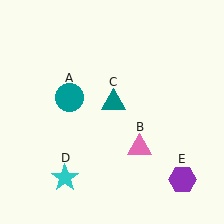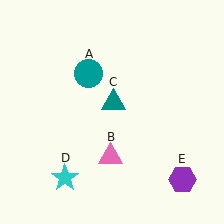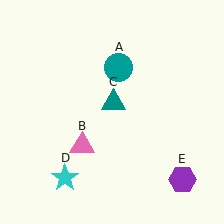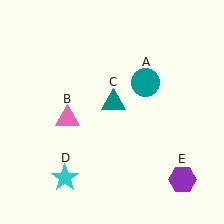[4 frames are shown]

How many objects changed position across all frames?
2 objects changed position: teal circle (object A), pink triangle (object B).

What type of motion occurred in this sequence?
The teal circle (object A), pink triangle (object B) rotated clockwise around the center of the scene.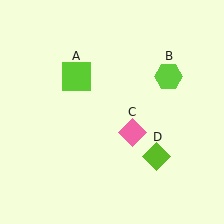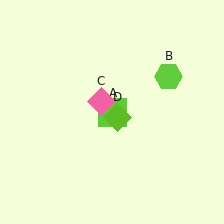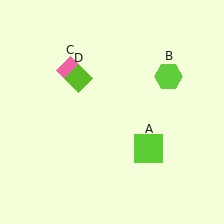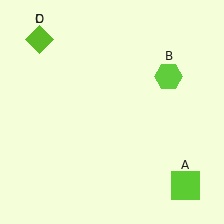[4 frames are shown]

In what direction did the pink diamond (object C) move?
The pink diamond (object C) moved up and to the left.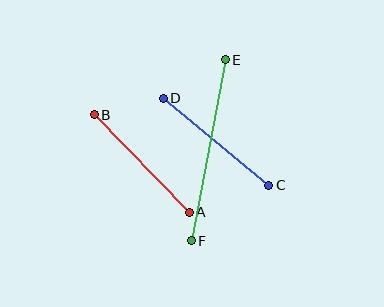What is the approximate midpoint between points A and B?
The midpoint is at approximately (142, 163) pixels.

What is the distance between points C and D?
The distance is approximately 136 pixels.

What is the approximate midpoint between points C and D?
The midpoint is at approximately (216, 142) pixels.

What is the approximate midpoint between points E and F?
The midpoint is at approximately (208, 150) pixels.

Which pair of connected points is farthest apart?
Points E and F are farthest apart.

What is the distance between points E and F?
The distance is approximately 184 pixels.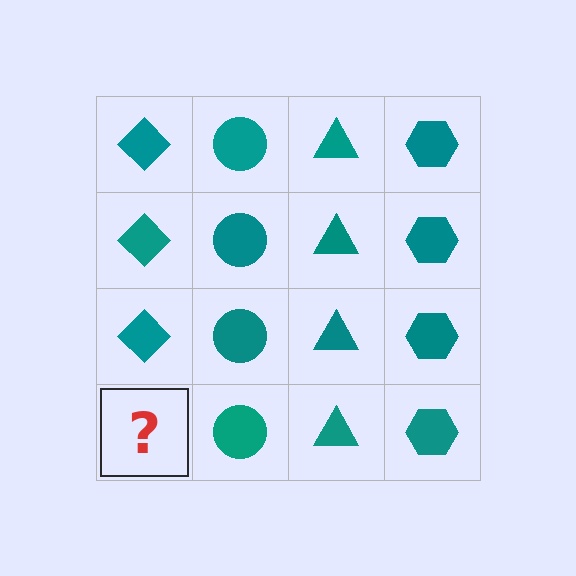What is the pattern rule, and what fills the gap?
The rule is that each column has a consistent shape. The gap should be filled with a teal diamond.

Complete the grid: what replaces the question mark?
The question mark should be replaced with a teal diamond.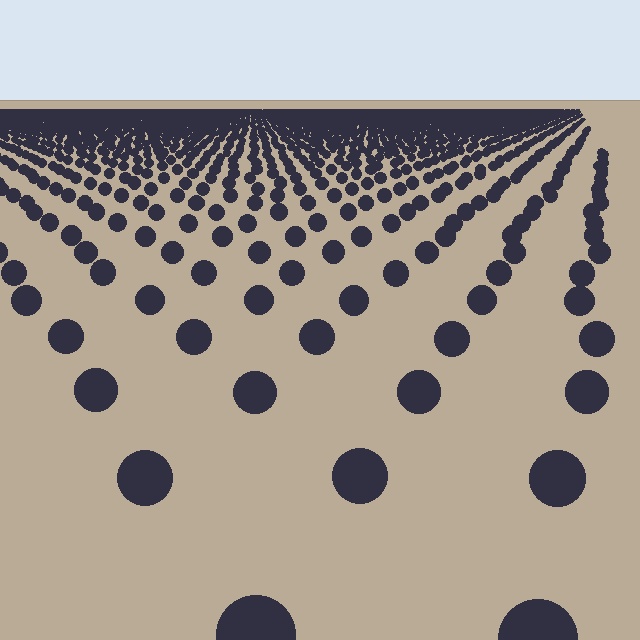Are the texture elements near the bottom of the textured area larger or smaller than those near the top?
Larger. Near the bottom, elements are closer to the viewer and appear at a bigger on-screen size.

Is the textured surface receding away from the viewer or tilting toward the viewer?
The surface is receding away from the viewer. Texture elements get smaller and denser toward the top.